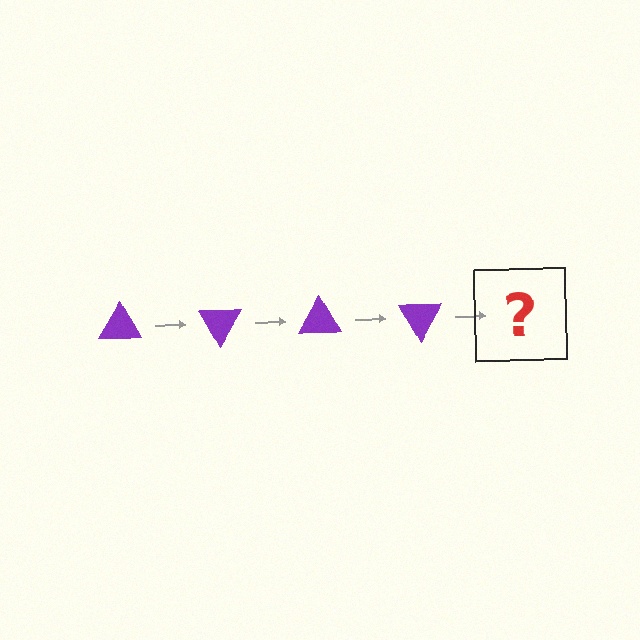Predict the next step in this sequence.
The next step is a purple triangle rotated 240 degrees.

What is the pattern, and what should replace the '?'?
The pattern is that the triangle rotates 60 degrees each step. The '?' should be a purple triangle rotated 240 degrees.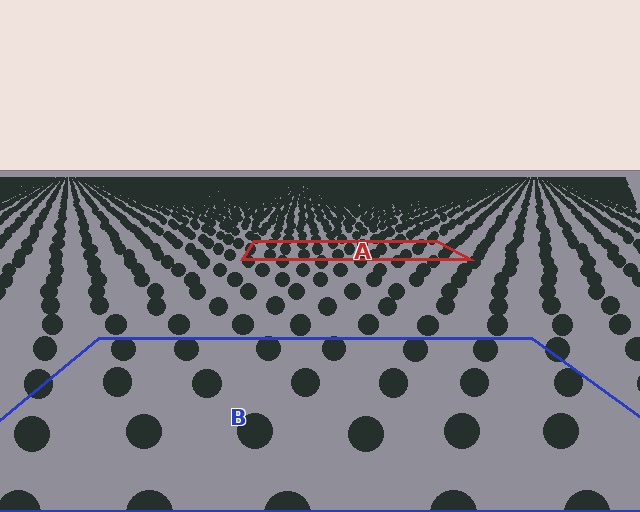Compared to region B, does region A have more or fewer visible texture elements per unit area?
Region A has more texture elements per unit area — they are packed more densely because it is farther away.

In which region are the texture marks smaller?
The texture marks are smaller in region A, because it is farther away.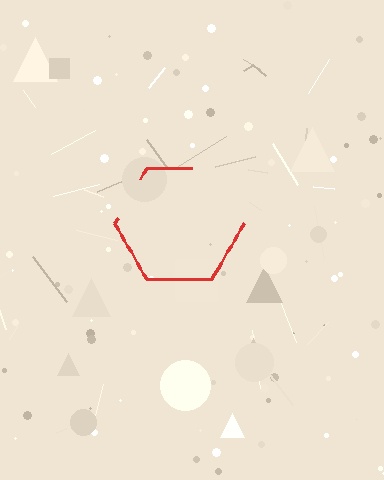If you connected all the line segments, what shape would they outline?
They would outline a hexagon.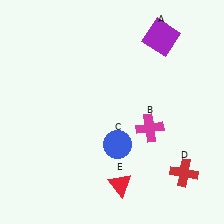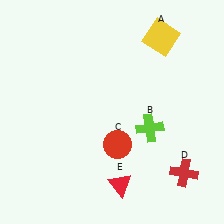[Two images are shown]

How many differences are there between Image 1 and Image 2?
There are 3 differences between the two images.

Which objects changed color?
A changed from purple to yellow. B changed from magenta to lime. C changed from blue to red.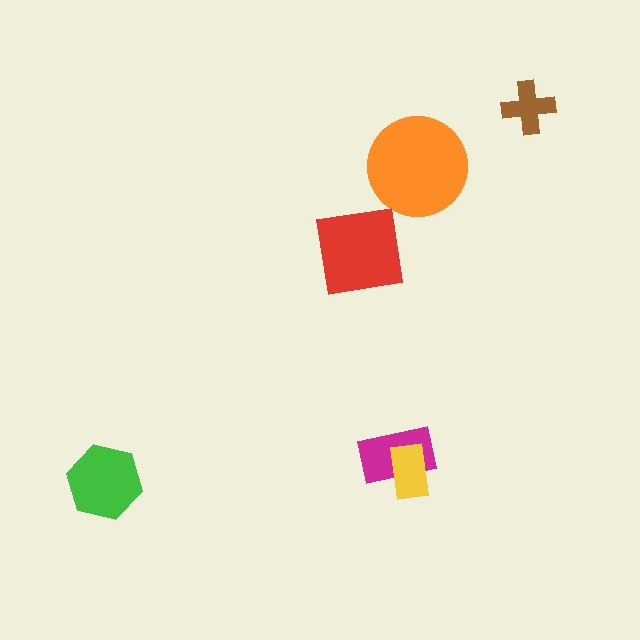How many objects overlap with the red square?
0 objects overlap with the red square.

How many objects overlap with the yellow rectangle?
1 object overlaps with the yellow rectangle.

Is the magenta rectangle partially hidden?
Yes, it is partially covered by another shape.